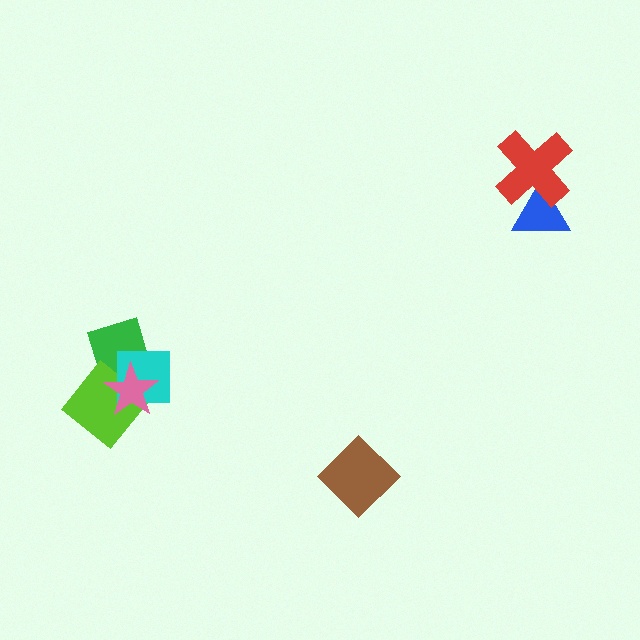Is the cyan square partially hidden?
Yes, it is partially covered by another shape.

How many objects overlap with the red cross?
1 object overlaps with the red cross.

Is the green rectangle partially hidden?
Yes, it is partially covered by another shape.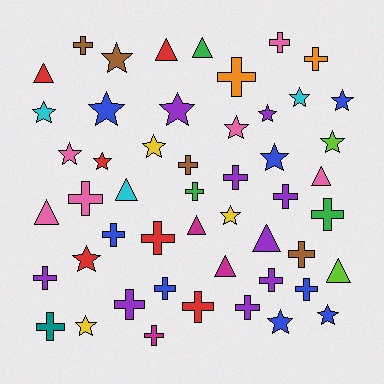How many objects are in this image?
There are 50 objects.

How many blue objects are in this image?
There are 8 blue objects.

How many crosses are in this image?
There are 22 crosses.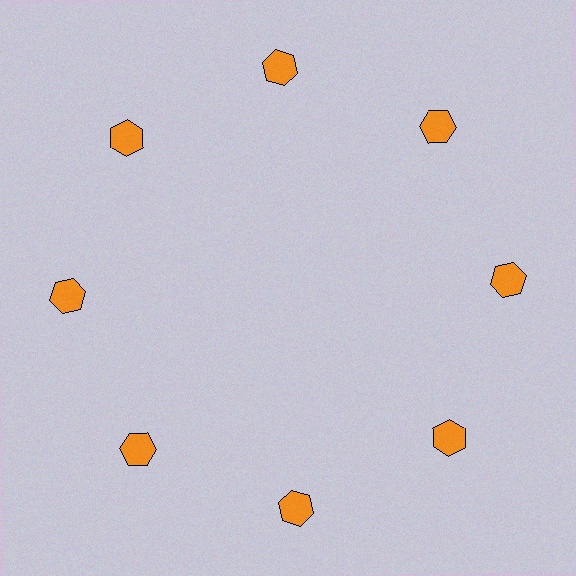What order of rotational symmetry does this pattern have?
This pattern has 8-fold rotational symmetry.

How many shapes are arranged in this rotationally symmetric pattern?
There are 8 shapes, arranged in 8 groups of 1.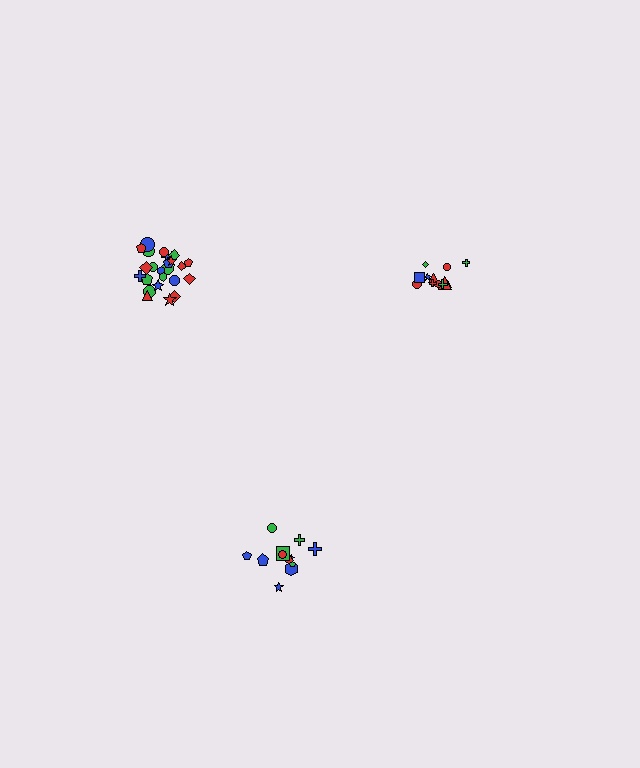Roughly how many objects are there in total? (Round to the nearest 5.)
Roughly 50 objects in total.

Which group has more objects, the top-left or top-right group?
The top-left group.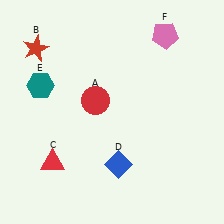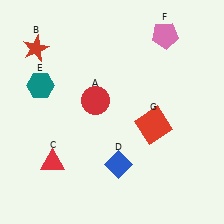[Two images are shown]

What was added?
A red square (G) was added in Image 2.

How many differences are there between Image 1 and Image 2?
There is 1 difference between the two images.